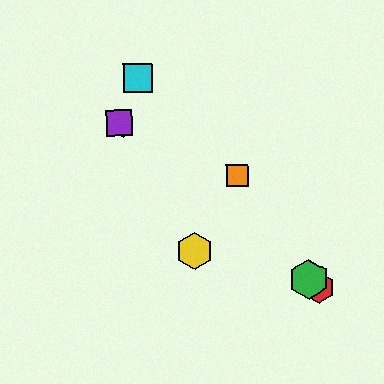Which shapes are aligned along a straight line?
The red hexagon, the blue hexagon, the green hexagon, the purple square are aligned along a straight line.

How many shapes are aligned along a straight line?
4 shapes (the red hexagon, the blue hexagon, the green hexagon, the purple square) are aligned along a straight line.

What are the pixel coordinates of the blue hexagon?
The blue hexagon is at (123, 126).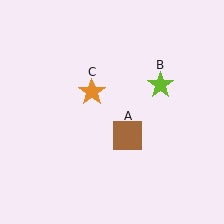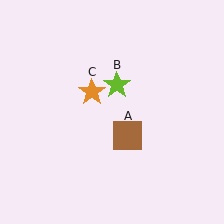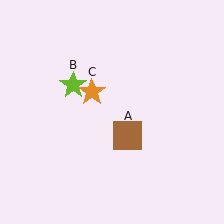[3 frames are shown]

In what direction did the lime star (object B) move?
The lime star (object B) moved left.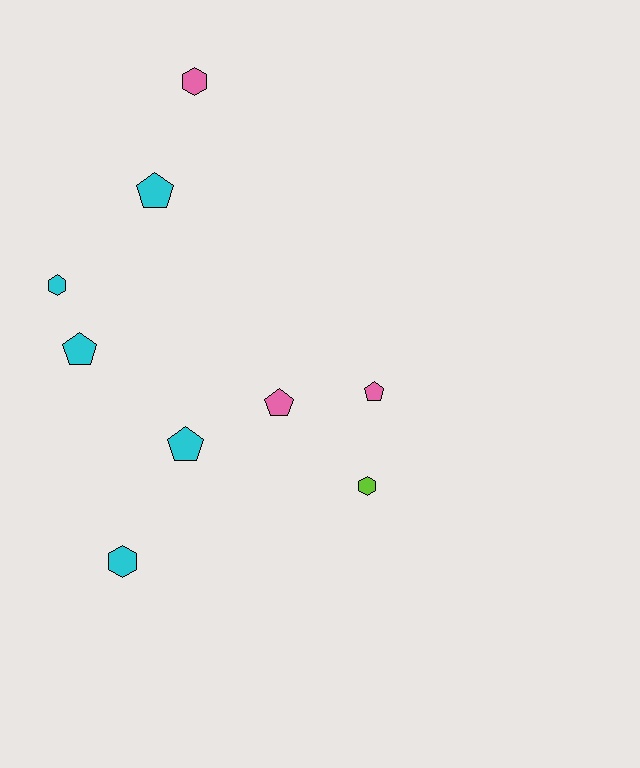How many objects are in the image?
There are 9 objects.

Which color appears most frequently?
Cyan, with 5 objects.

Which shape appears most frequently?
Pentagon, with 5 objects.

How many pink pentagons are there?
There are 2 pink pentagons.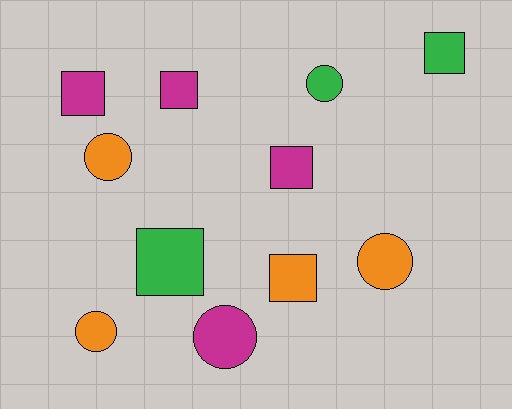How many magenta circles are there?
There is 1 magenta circle.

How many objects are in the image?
There are 11 objects.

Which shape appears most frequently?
Square, with 6 objects.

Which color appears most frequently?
Orange, with 4 objects.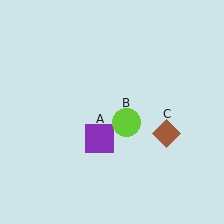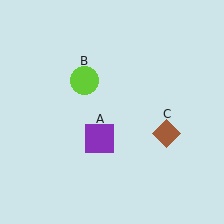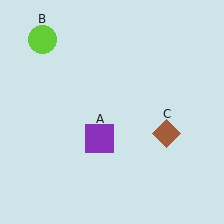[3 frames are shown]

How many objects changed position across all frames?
1 object changed position: lime circle (object B).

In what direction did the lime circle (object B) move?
The lime circle (object B) moved up and to the left.